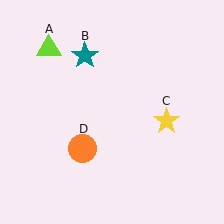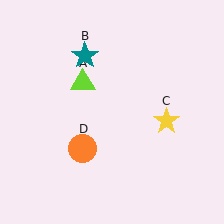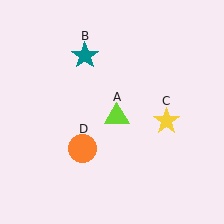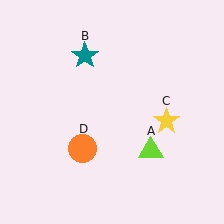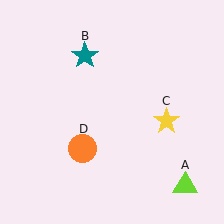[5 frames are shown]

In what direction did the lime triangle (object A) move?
The lime triangle (object A) moved down and to the right.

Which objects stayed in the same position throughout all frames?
Teal star (object B) and yellow star (object C) and orange circle (object D) remained stationary.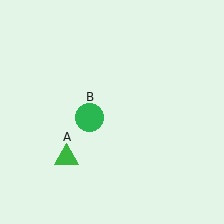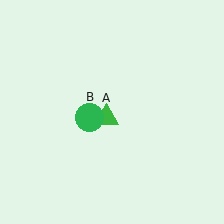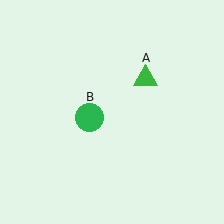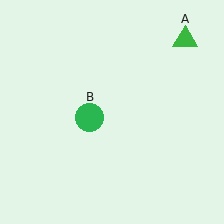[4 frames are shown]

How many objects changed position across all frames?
1 object changed position: green triangle (object A).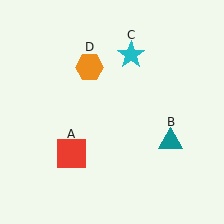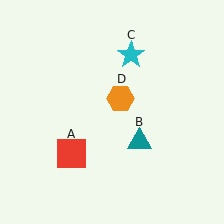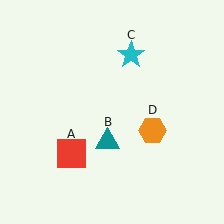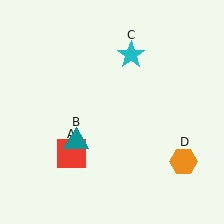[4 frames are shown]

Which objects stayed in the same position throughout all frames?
Red square (object A) and cyan star (object C) remained stationary.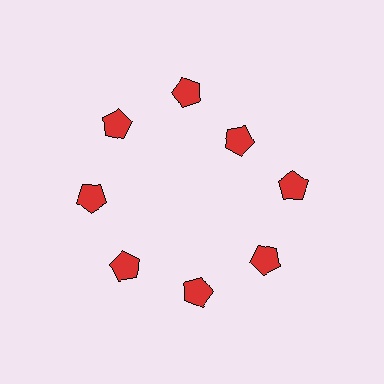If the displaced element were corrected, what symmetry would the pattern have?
It would have 8-fold rotational symmetry — the pattern would map onto itself every 45 degrees.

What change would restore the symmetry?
The symmetry would be restored by moving it outward, back onto the ring so that all 8 pentagons sit at equal angles and equal distance from the center.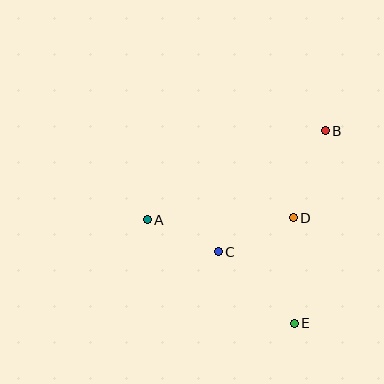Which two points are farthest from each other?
Points A and B are farthest from each other.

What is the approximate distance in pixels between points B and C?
The distance between B and C is approximately 162 pixels.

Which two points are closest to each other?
Points A and C are closest to each other.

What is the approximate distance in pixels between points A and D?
The distance between A and D is approximately 146 pixels.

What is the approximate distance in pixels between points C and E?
The distance between C and E is approximately 104 pixels.